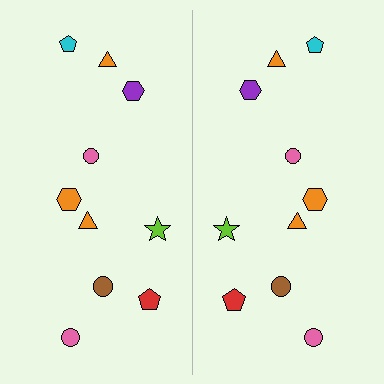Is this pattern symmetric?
Yes, this pattern has bilateral (reflection) symmetry.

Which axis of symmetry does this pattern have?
The pattern has a vertical axis of symmetry running through the center of the image.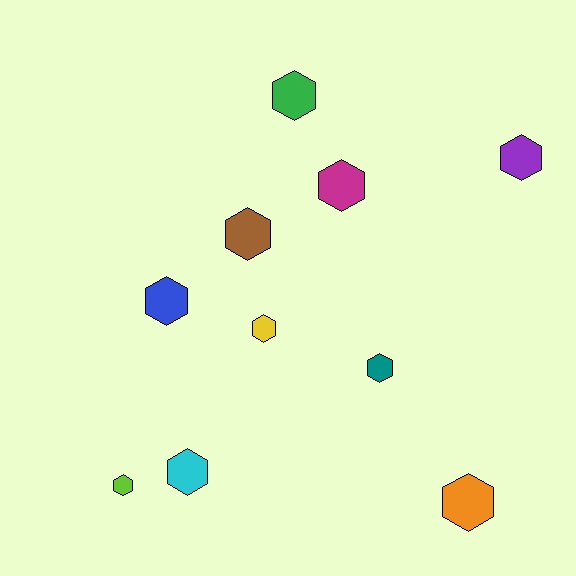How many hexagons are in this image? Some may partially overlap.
There are 10 hexagons.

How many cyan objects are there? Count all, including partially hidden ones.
There is 1 cyan object.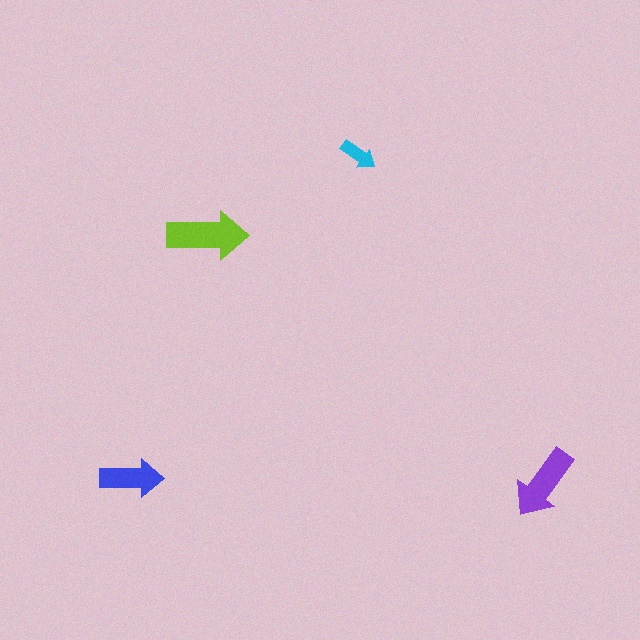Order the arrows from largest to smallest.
the lime one, the purple one, the blue one, the cyan one.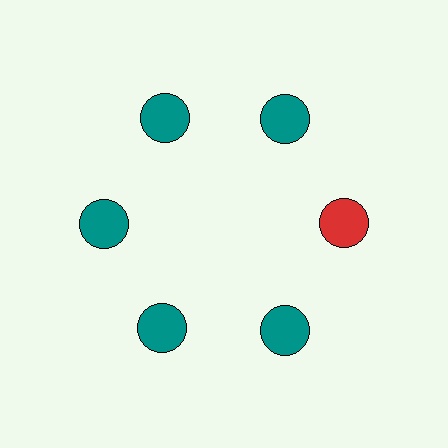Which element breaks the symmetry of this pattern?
The red circle at roughly the 3 o'clock position breaks the symmetry. All other shapes are teal circles.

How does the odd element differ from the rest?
It has a different color: red instead of teal.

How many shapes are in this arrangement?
There are 6 shapes arranged in a ring pattern.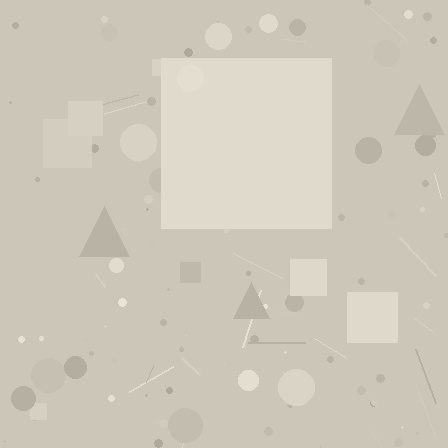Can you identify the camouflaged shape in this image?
The camouflaged shape is a square.